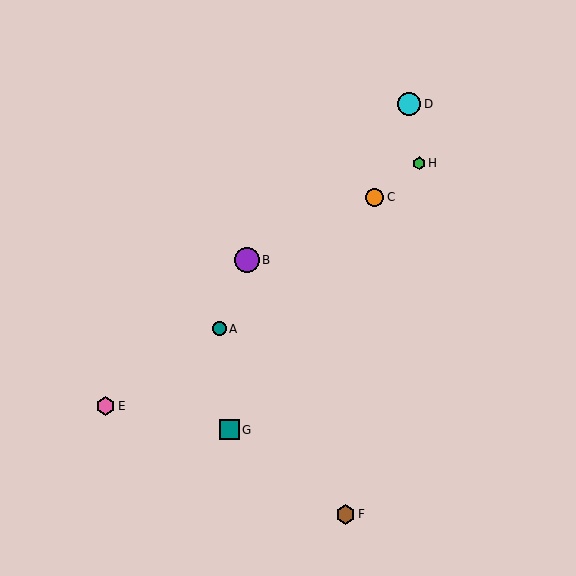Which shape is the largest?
The purple circle (labeled B) is the largest.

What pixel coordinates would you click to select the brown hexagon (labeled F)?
Click at (345, 514) to select the brown hexagon F.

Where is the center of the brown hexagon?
The center of the brown hexagon is at (345, 514).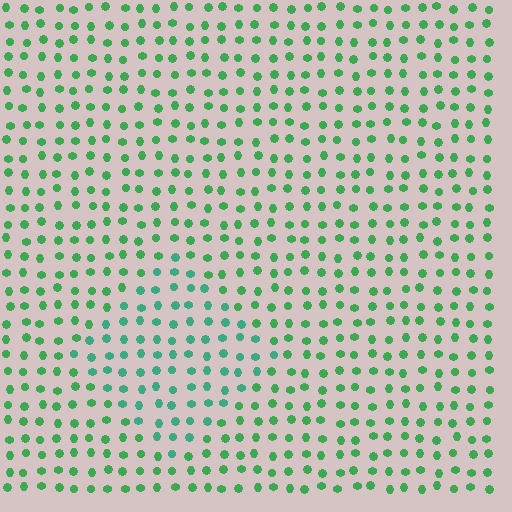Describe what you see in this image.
The image is filled with small green elements in a uniform arrangement. A diamond-shaped region is visible where the elements are tinted to a slightly different hue, forming a subtle color boundary.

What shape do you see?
I see a diamond.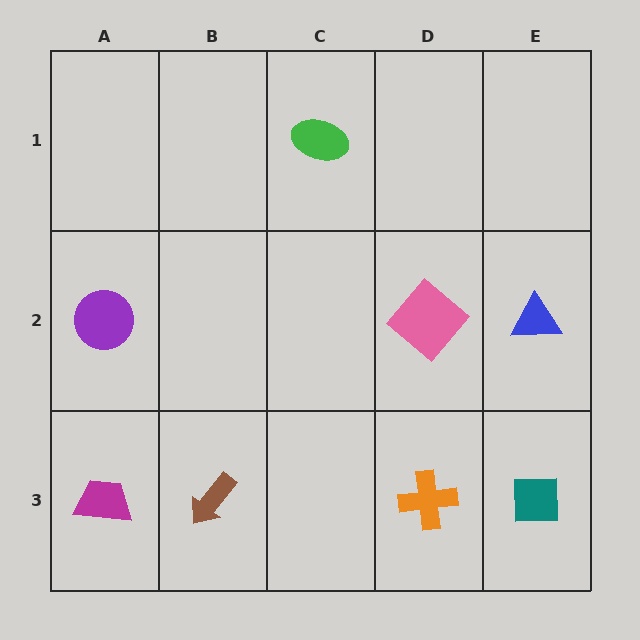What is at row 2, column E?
A blue triangle.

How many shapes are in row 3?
4 shapes.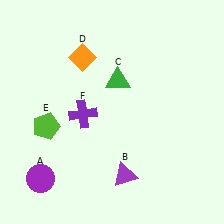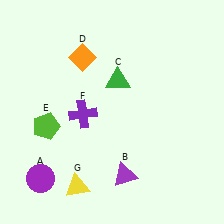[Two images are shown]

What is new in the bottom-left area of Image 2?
A yellow triangle (G) was added in the bottom-left area of Image 2.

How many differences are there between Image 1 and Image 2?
There is 1 difference between the two images.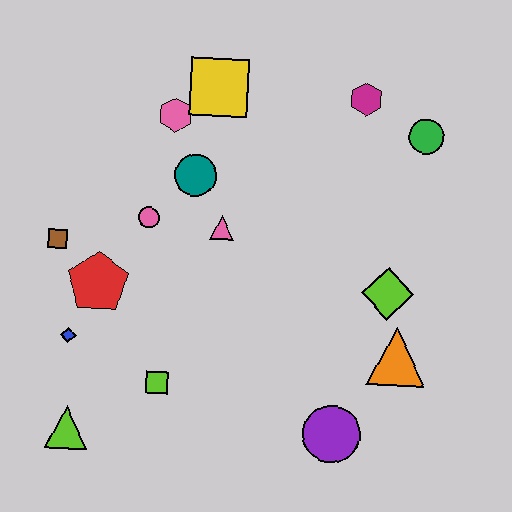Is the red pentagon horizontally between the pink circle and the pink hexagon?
No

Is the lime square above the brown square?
No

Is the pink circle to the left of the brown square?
No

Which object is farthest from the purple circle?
The yellow square is farthest from the purple circle.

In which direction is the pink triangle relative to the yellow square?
The pink triangle is below the yellow square.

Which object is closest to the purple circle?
The orange triangle is closest to the purple circle.